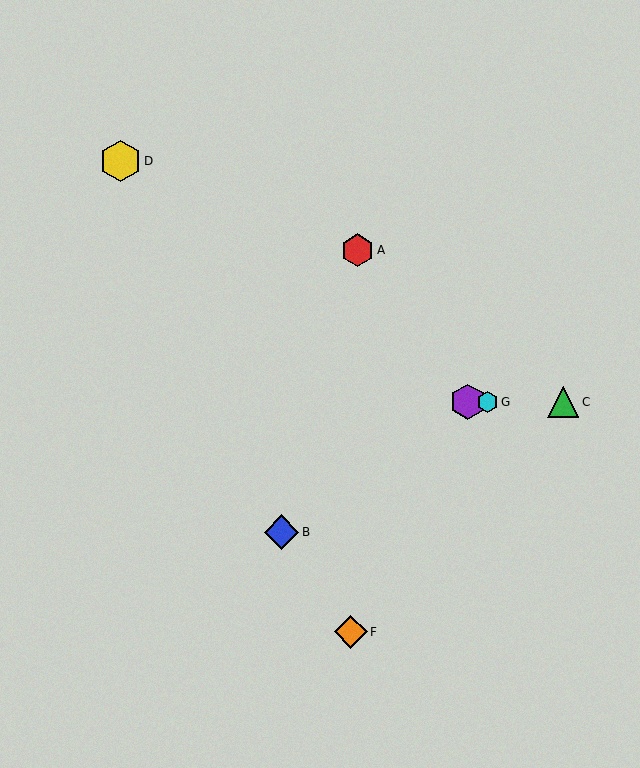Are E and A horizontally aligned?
No, E is at y≈402 and A is at y≈250.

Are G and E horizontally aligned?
Yes, both are at y≈402.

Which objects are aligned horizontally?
Objects C, E, G are aligned horizontally.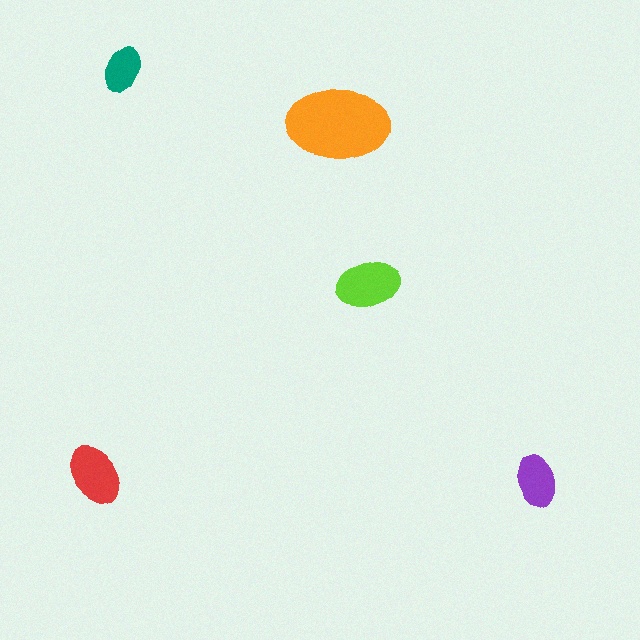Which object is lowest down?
The red ellipse is bottommost.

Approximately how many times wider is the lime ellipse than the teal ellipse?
About 1.5 times wider.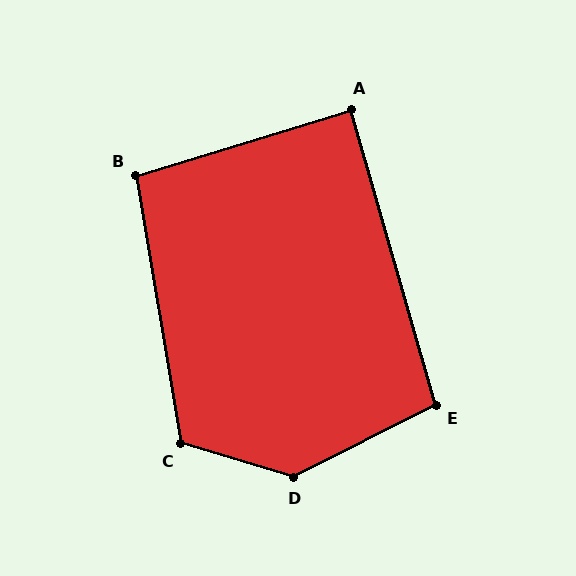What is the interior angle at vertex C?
Approximately 116 degrees (obtuse).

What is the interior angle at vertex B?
Approximately 97 degrees (obtuse).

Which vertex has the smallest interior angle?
A, at approximately 89 degrees.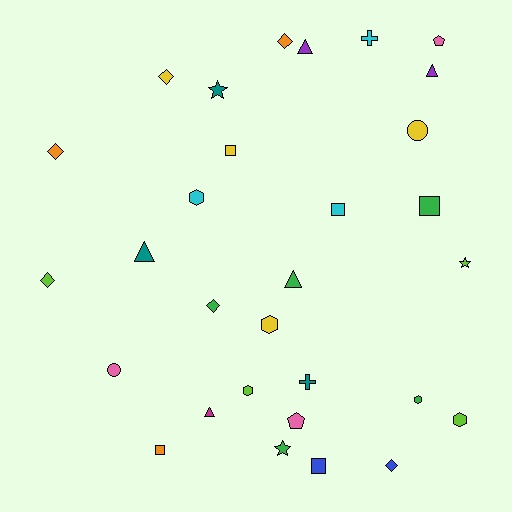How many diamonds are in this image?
There are 6 diamonds.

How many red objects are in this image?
There are no red objects.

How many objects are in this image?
There are 30 objects.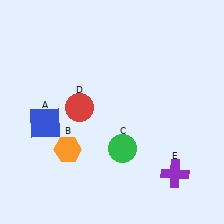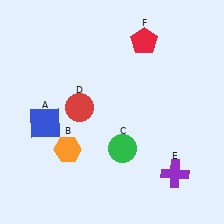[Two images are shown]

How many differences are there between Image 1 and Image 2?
There is 1 difference between the two images.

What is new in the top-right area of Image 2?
A red pentagon (F) was added in the top-right area of Image 2.